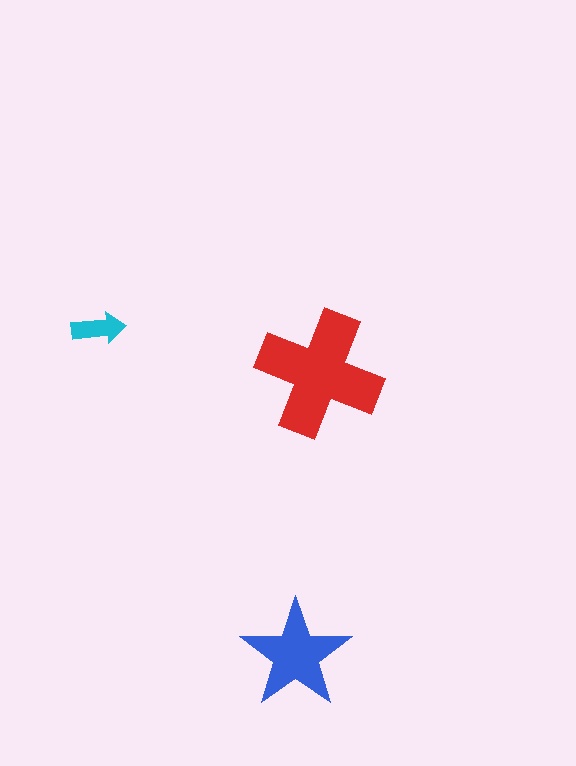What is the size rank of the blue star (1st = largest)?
2nd.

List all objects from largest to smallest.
The red cross, the blue star, the cyan arrow.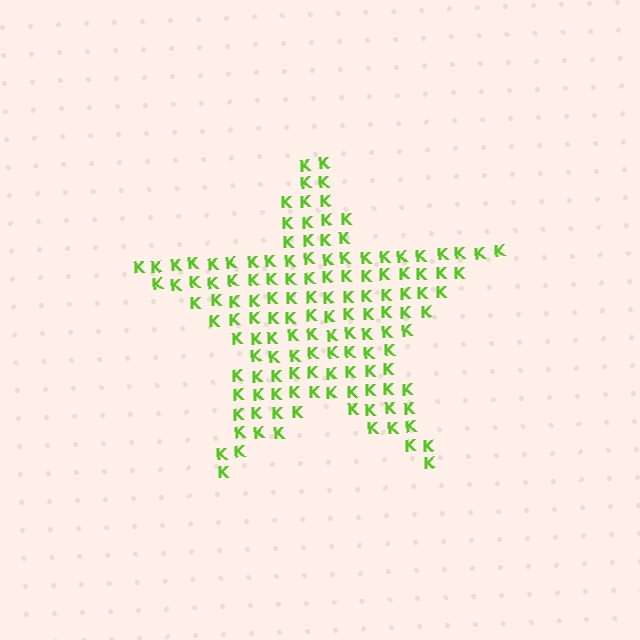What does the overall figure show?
The overall figure shows a star.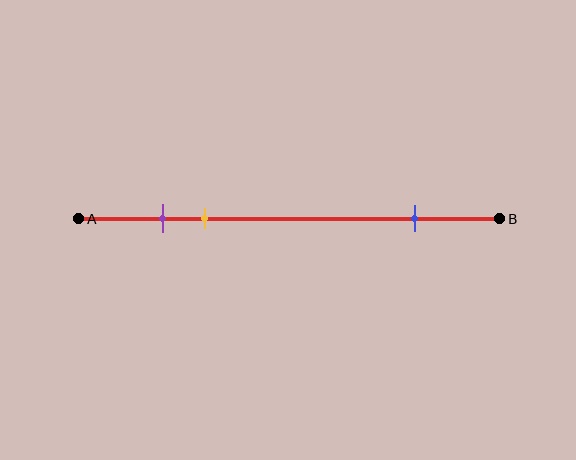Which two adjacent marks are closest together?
The purple and yellow marks are the closest adjacent pair.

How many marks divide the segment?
There are 3 marks dividing the segment.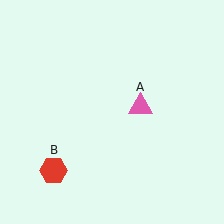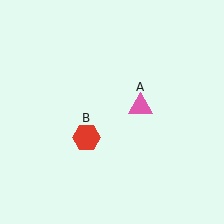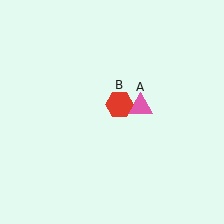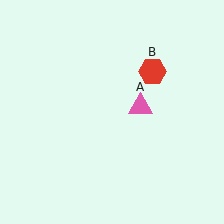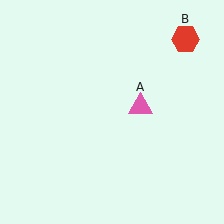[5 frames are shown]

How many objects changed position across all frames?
1 object changed position: red hexagon (object B).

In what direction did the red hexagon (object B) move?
The red hexagon (object B) moved up and to the right.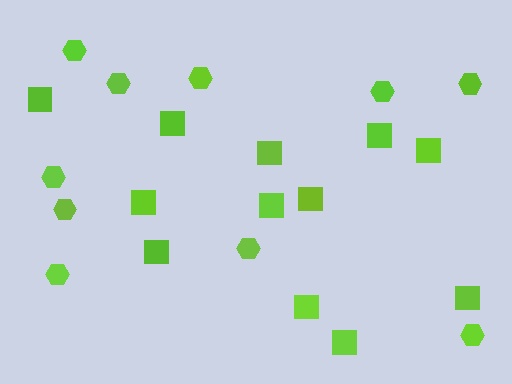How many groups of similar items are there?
There are 2 groups: one group of squares (12) and one group of hexagons (10).